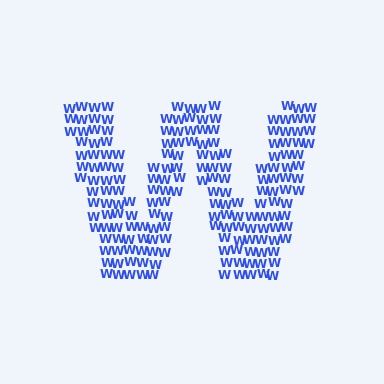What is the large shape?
The large shape is the letter W.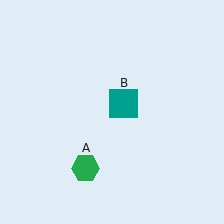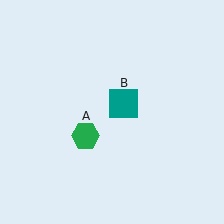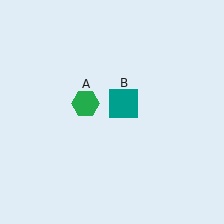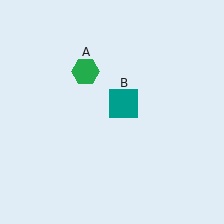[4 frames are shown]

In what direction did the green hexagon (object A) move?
The green hexagon (object A) moved up.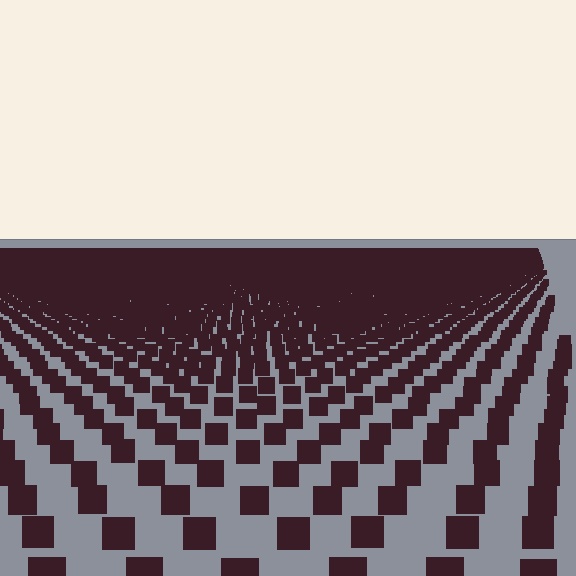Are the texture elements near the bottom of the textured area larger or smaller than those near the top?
Larger. Near the bottom, elements are closer to the viewer and appear at a bigger on-screen size.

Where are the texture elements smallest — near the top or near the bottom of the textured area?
Near the top.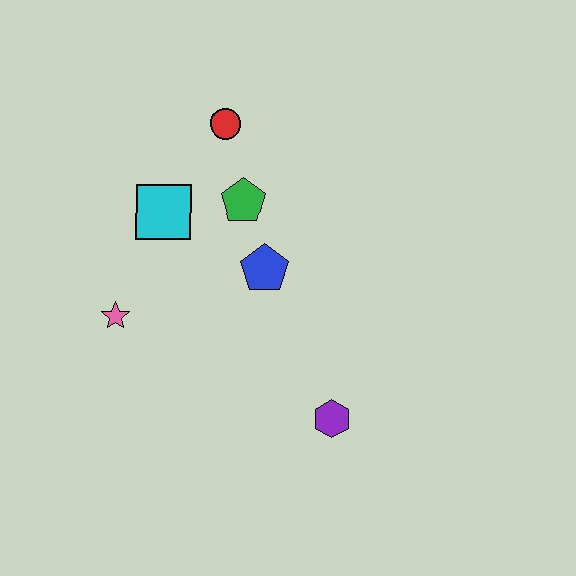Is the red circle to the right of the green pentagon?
No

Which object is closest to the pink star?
The cyan square is closest to the pink star.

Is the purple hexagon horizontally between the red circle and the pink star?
No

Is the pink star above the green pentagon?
No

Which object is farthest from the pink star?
The purple hexagon is farthest from the pink star.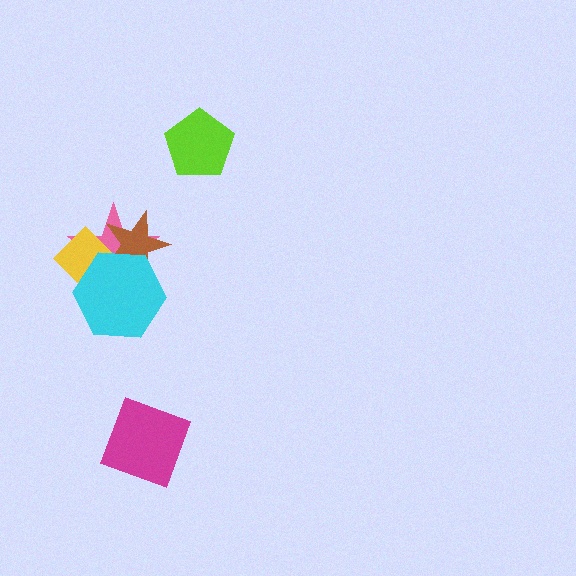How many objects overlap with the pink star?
3 objects overlap with the pink star.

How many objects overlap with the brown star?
3 objects overlap with the brown star.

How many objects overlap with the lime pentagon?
0 objects overlap with the lime pentagon.